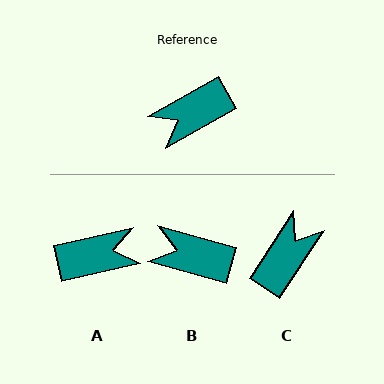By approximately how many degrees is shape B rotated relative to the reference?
Approximately 45 degrees clockwise.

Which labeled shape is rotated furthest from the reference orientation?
A, about 163 degrees away.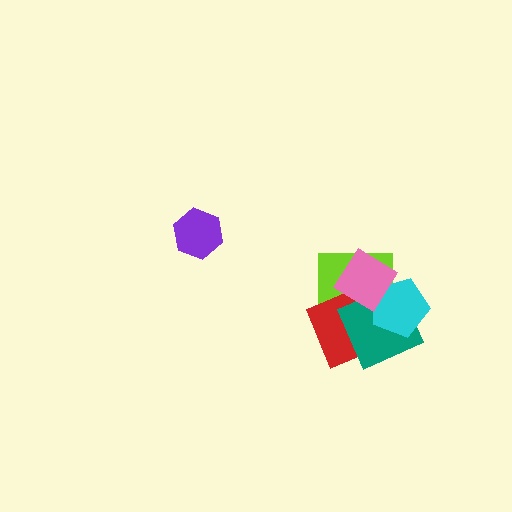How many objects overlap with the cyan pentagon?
4 objects overlap with the cyan pentagon.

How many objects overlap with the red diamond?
4 objects overlap with the red diamond.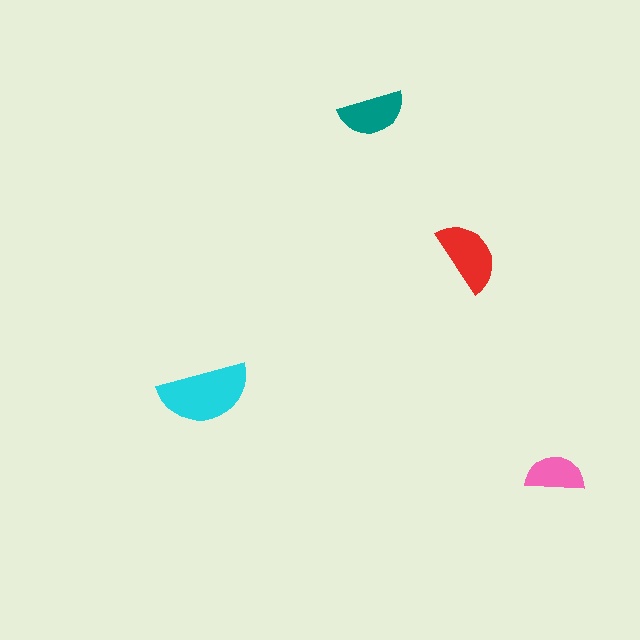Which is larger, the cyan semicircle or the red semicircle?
The cyan one.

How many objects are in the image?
There are 4 objects in the image.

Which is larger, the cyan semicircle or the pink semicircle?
The cyan one.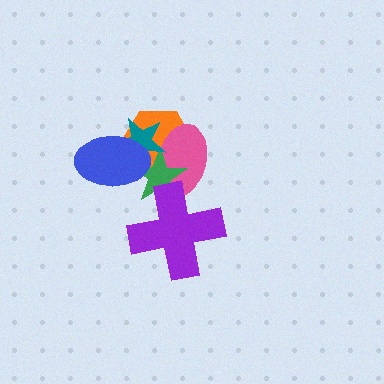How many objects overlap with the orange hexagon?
4 objects overlap with the orange hexagon.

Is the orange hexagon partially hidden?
Yes, it is partially covered by another shape.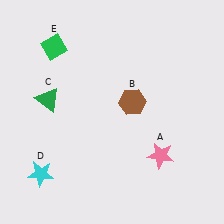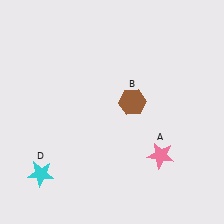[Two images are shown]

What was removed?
The green triangle (C), the green diamond (E) were removed in Image 2.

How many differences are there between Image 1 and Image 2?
There are 2 differences between the two images.